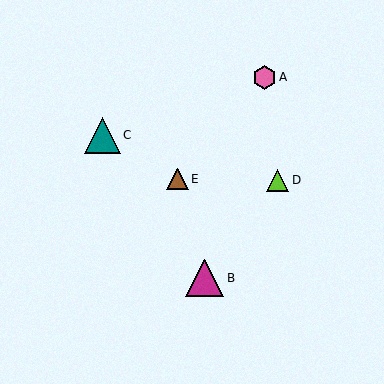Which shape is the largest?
The magenta triangle (labeled B) is the largest.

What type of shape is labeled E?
Shape E is a brown triangle.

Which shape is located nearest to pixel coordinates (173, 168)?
The brown triangle (labeled E) at (178, 179) is nearest to that location.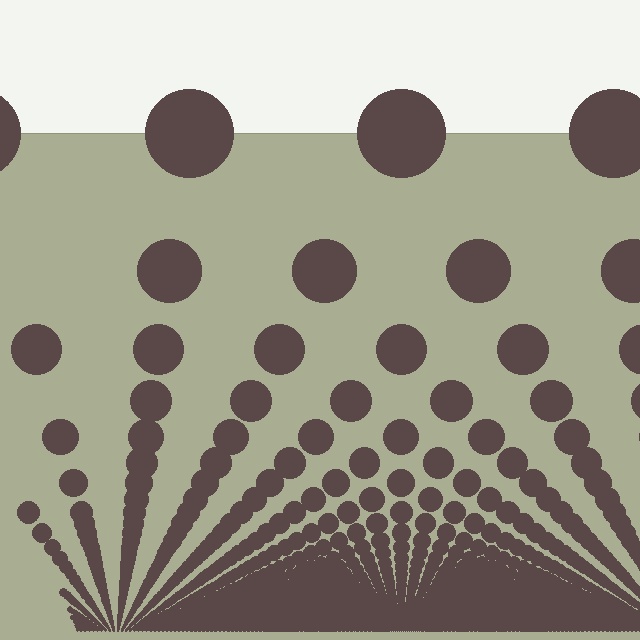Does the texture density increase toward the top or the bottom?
Density increases toward the bottom.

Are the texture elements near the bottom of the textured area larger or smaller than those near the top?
Smaller. The gradient is inverted — elements near the bottom are smaller and denser.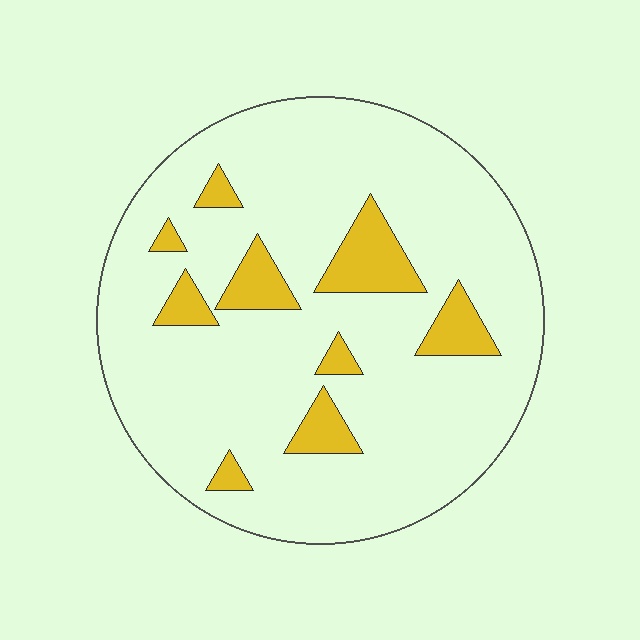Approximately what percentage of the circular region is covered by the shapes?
Approximately 15%.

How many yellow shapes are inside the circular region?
9.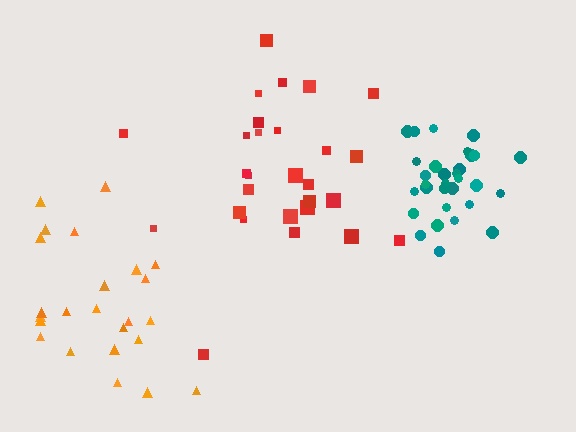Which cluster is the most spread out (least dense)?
Red.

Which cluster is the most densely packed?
Teal.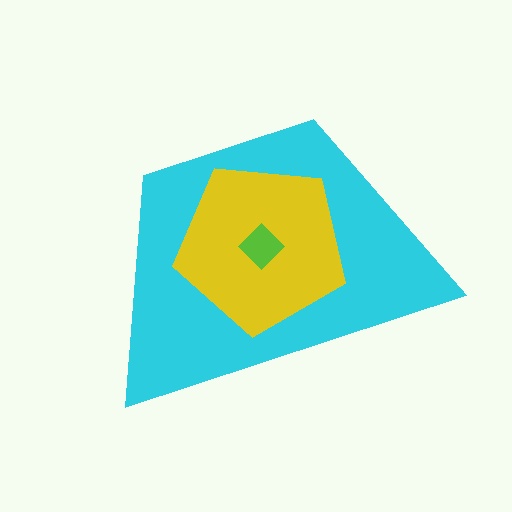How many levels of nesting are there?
3.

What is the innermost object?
The lime diamond.